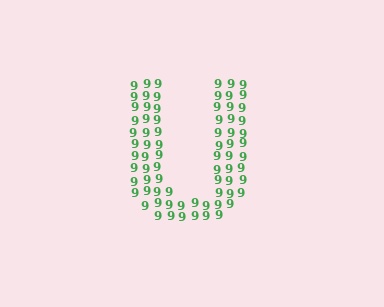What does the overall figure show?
The overall figure shows the letter U.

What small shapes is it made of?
It is made of small digit 9's.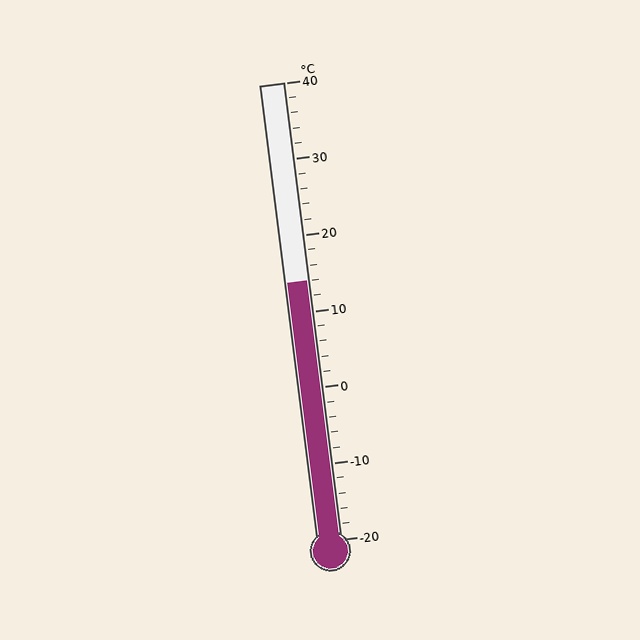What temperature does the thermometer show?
The thermometer shows approximately 14°C.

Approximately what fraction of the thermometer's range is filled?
The thermometer is filled to approximately 55% of its range.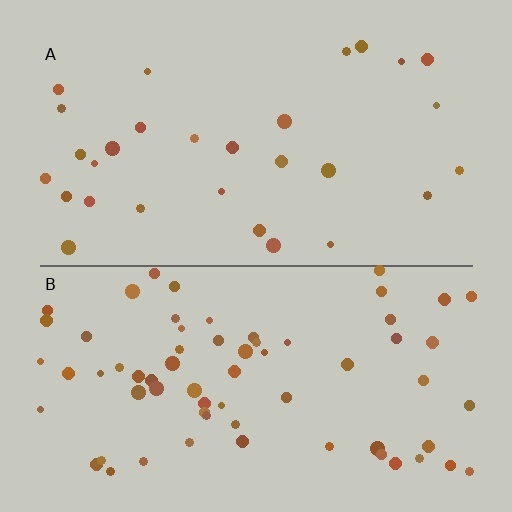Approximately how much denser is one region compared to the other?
Approximately 2.3× — region B over region A.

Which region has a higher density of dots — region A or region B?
B (the bottom).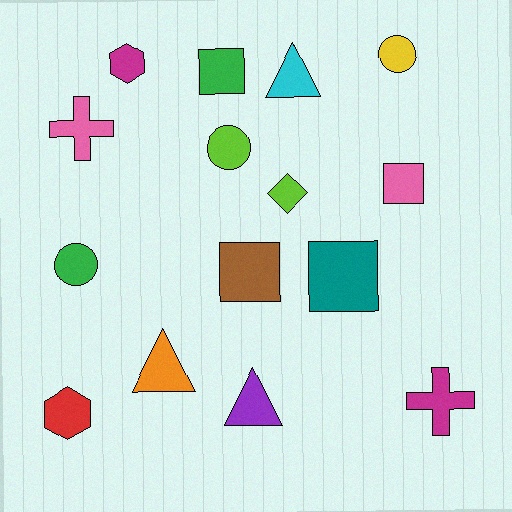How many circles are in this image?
There are 3 circles.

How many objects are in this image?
There are 15 objects.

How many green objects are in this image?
There are 2 green objects.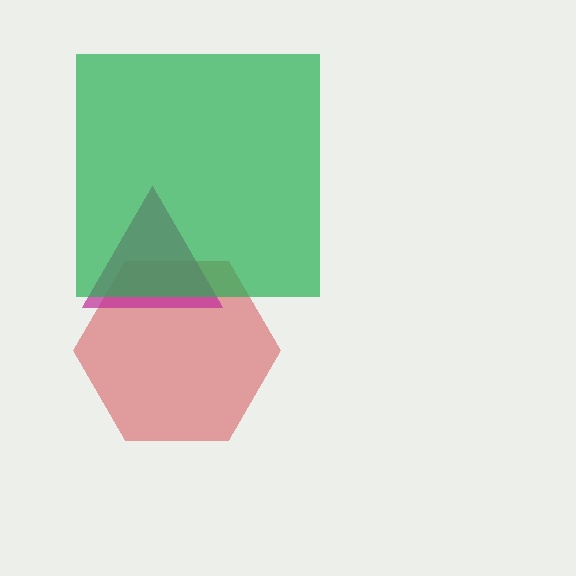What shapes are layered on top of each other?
The layered shapes are: a red hexagon, a magenta triangle, a green square.